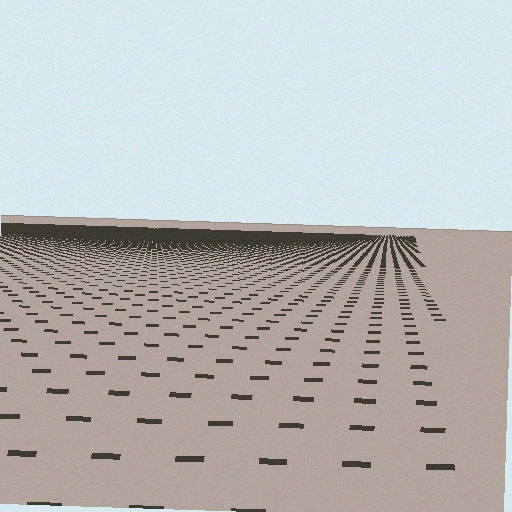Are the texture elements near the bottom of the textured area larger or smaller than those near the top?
Larger. Near the bottom, elements are closer to the viewer and appear at a bigger on-screen size.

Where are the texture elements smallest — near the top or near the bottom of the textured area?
Near the top.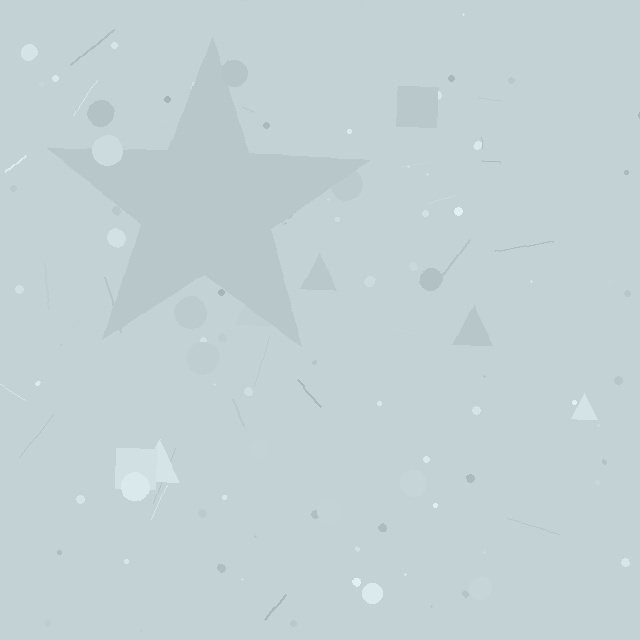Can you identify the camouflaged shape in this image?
The camouflaged shape is a star.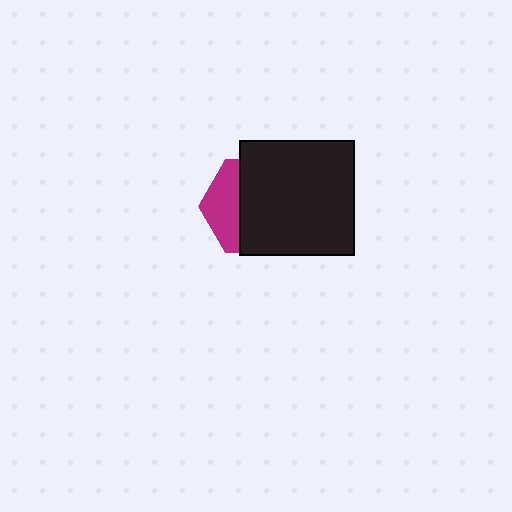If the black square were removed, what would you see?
You would see the complete magenta hexagon.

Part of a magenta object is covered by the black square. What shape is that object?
It is a hexagon.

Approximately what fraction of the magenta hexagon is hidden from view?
Roughly 66% of the magenta hexagon is hidden behind the black square.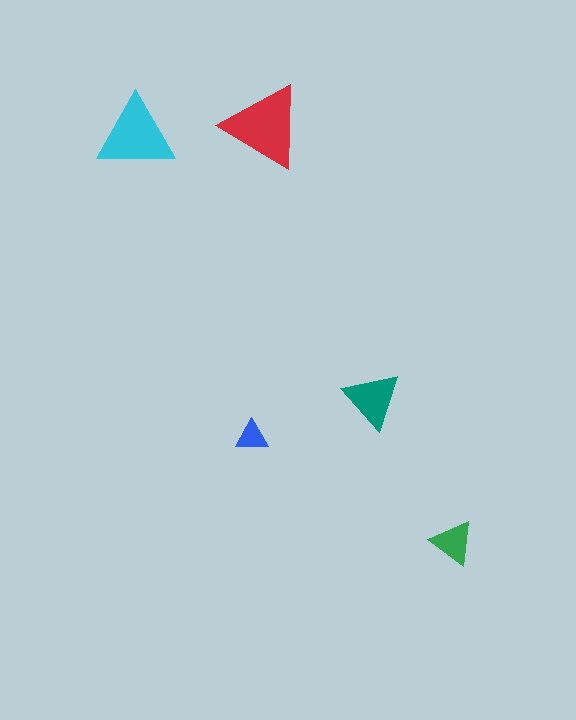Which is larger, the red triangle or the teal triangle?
The red one.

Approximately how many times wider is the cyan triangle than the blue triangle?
About 2.5 times wider.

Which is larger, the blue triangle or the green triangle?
The green one.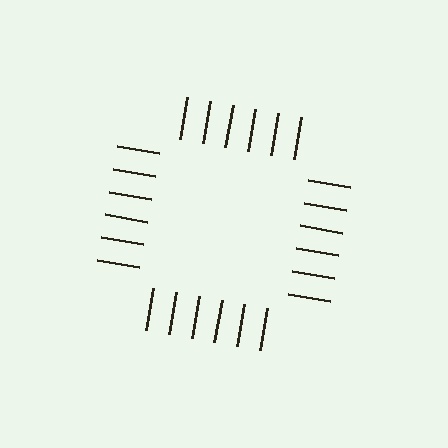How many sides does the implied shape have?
4 sides — the line-ends trace a square.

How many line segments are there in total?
24 — 6 along each of the 4 edges.